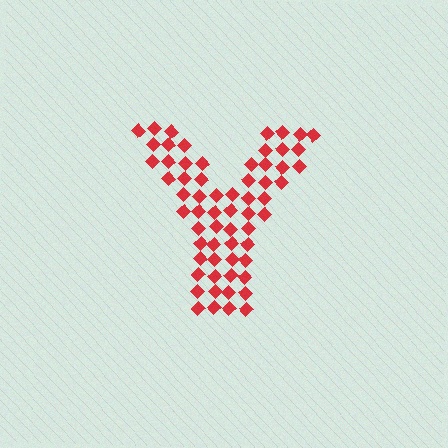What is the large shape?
The large shape is the letter Y.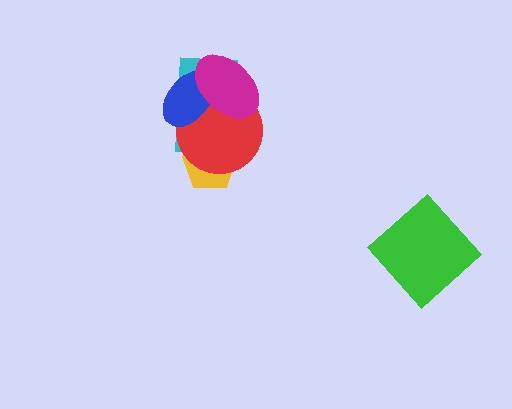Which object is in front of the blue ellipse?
The magenta ellipse is in front of the blue ellipse.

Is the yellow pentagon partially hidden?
Yes, it is partially covered by another shape.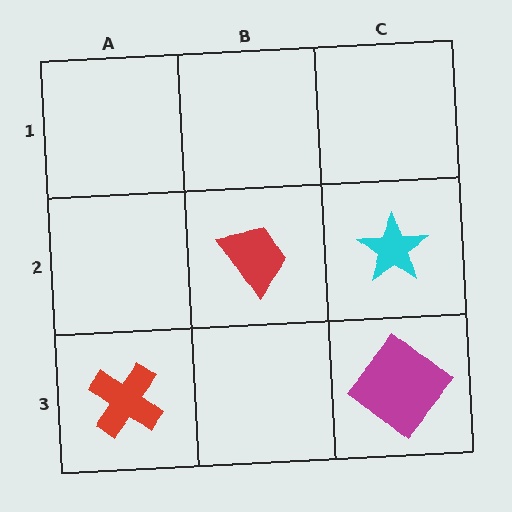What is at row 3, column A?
A red cross.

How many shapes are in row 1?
0 shapes.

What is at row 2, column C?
A cyan star.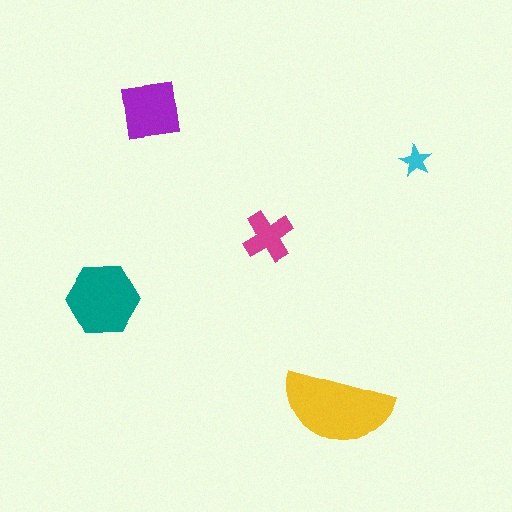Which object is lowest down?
The yellow semicircle is bottommost.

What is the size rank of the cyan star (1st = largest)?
5th.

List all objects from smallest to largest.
The cyan star, the magenta cross, the purple square, the teal hexagon, the yellow semicircle.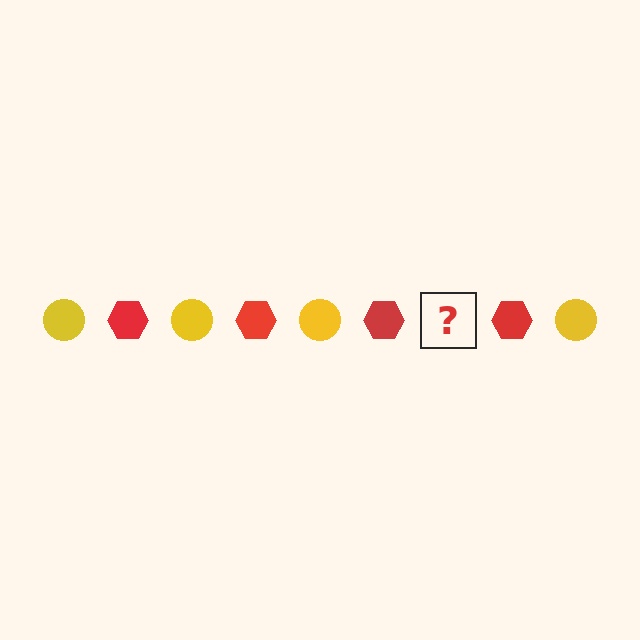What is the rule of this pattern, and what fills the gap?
The rule is that the pattern alternates between yellow circle and red hexagon. The gap should be filled with a yellow circle.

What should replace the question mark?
The question mark should be replaced with a yellow circle.